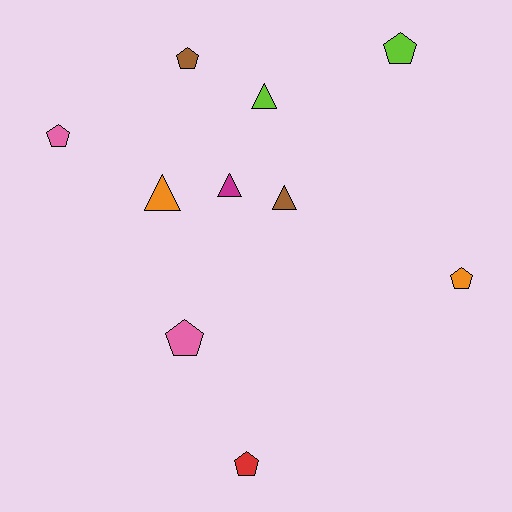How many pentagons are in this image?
There are 6 pentagons.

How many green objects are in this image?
There are no green objects.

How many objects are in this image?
There are 10 objects.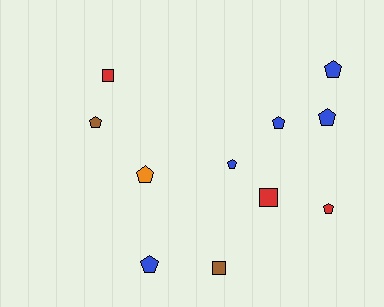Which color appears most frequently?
Blue, with 5 objects.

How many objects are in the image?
There are 11 objects.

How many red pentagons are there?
There is 1 red pentagon.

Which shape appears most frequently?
Pentagon, with 8 objects.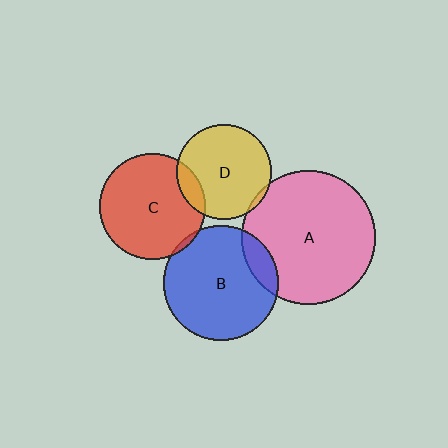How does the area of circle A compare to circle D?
Approximately 2.0 times.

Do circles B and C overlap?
Yes.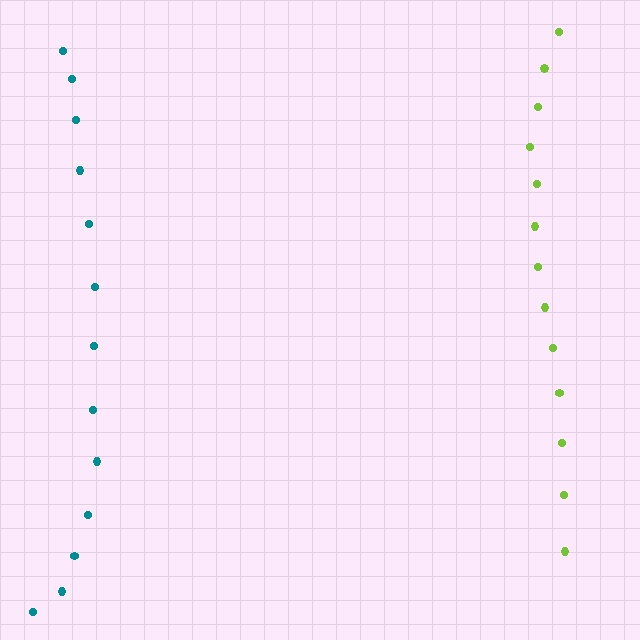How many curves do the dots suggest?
There are 2 distinct paths.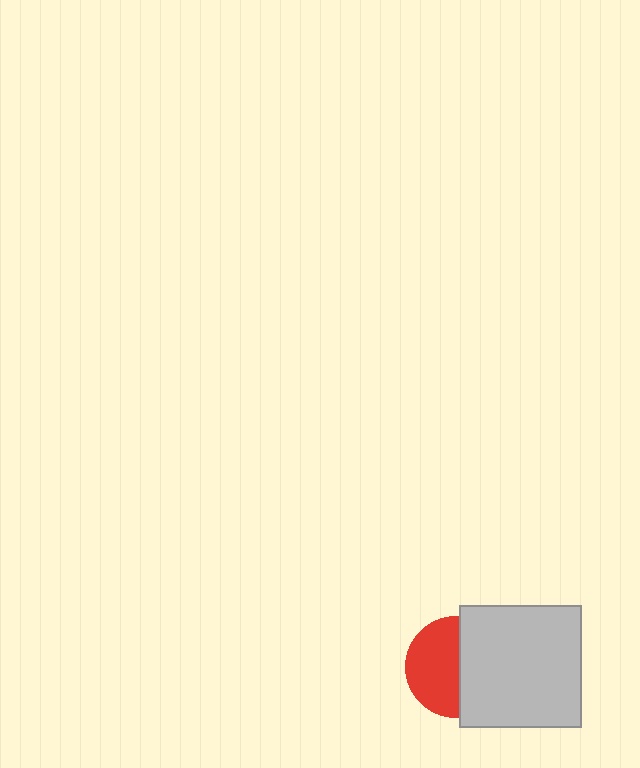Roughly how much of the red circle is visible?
About half of it is visible (roughly 54%).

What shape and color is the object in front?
The object in front is a light gray square.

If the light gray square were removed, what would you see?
You would see the complete red circle.